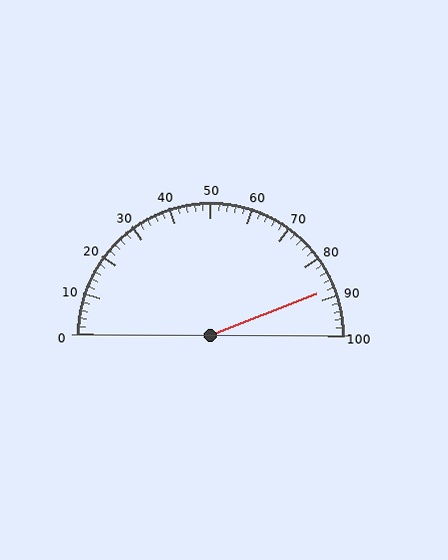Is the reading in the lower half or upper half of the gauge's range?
The reading is in the upper half of the range (0 to 100).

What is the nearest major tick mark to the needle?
The nearest major tick mark is 90.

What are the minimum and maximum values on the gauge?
The gauge ranges from 0 to 100.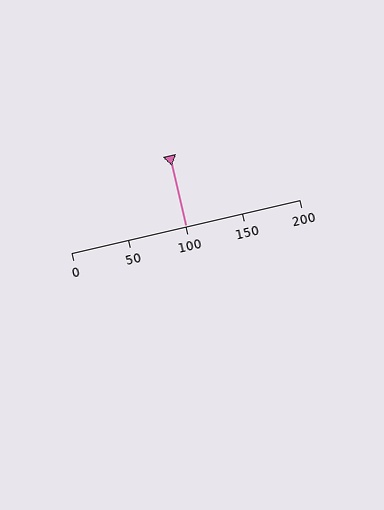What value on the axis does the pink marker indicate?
The marker indicates approximately 100.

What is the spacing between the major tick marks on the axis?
The major ticks are spaced 50 apart.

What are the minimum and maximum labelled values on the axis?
The axis runs from 0 to 200.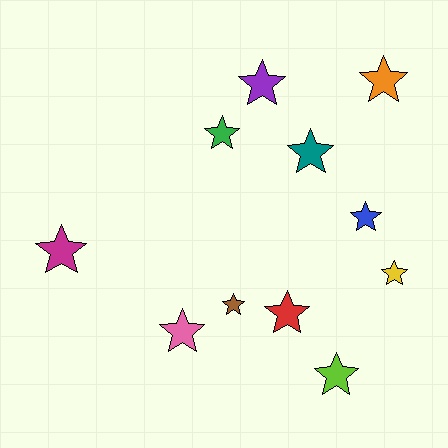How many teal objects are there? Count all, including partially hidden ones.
There is 1 teal object.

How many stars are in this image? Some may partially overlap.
There are 11 stars.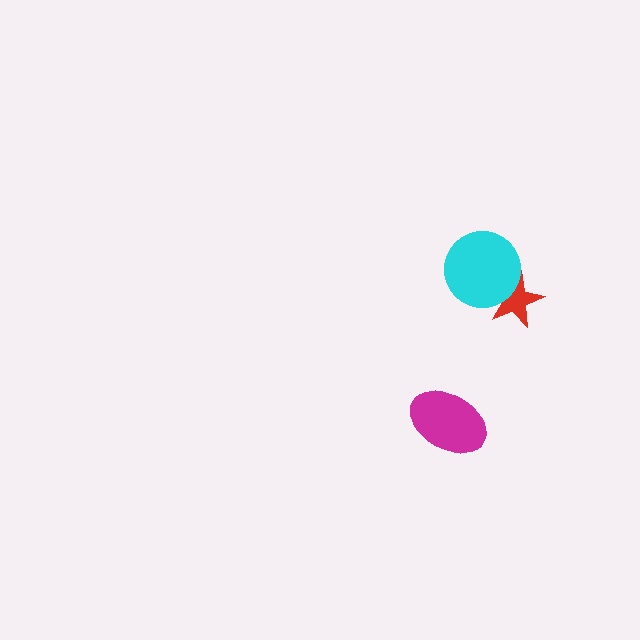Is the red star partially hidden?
Yes, it is partially covered by another shape.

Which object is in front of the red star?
The cyan circle is in front of the red star.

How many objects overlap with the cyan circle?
1 object overlaps with the cyan circle.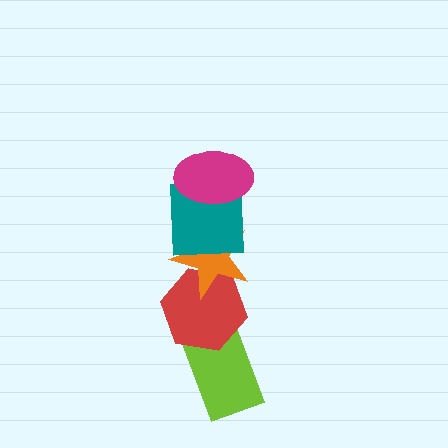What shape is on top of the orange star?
The teal square is on top of the orange star.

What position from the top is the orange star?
The orange star is 3rd from the top.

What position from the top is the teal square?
The teal square is 2nd from the top.